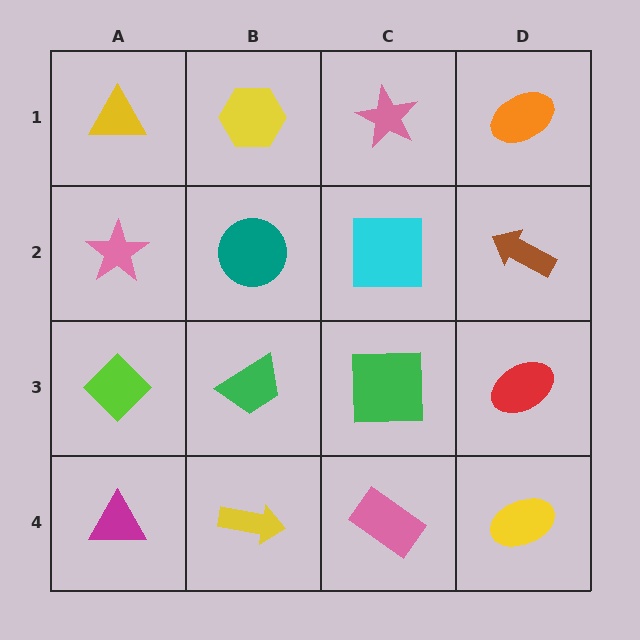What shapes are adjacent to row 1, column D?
A brown arrow (row 2, column D), a pink star (row 1, column C).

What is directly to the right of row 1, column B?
A pink star.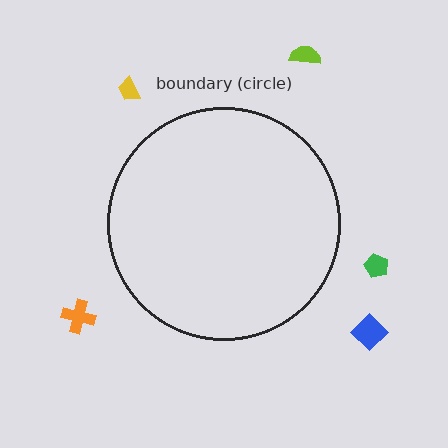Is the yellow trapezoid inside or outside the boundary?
Outside.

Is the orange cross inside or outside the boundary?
Outside.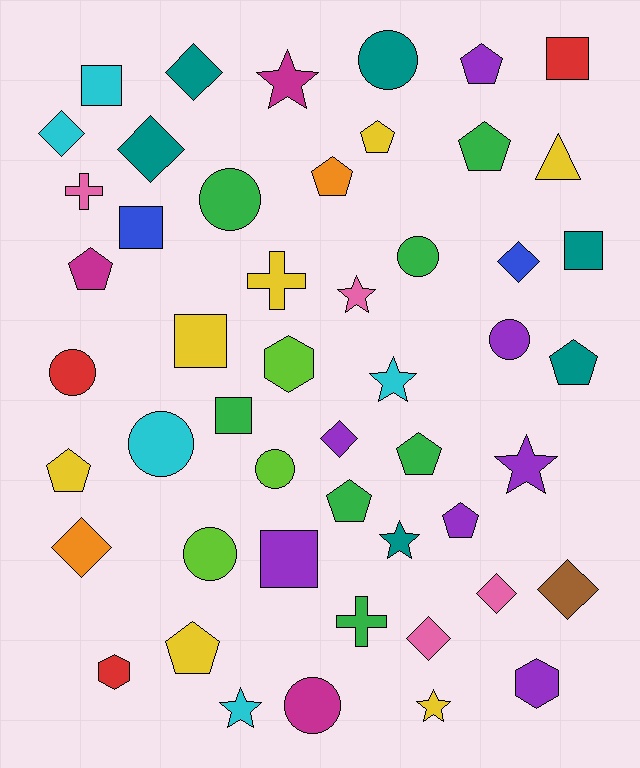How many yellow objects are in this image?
There are 7 yellow objects.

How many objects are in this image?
There are 50 objects.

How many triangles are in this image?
There is 1 triangle.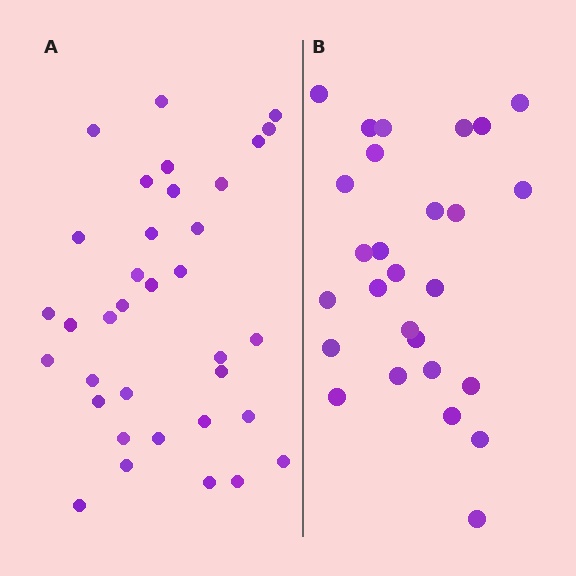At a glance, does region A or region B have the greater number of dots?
Region A (the left region) has more dots.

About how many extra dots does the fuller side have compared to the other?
Region A has roughly 8 or so more dots than region B.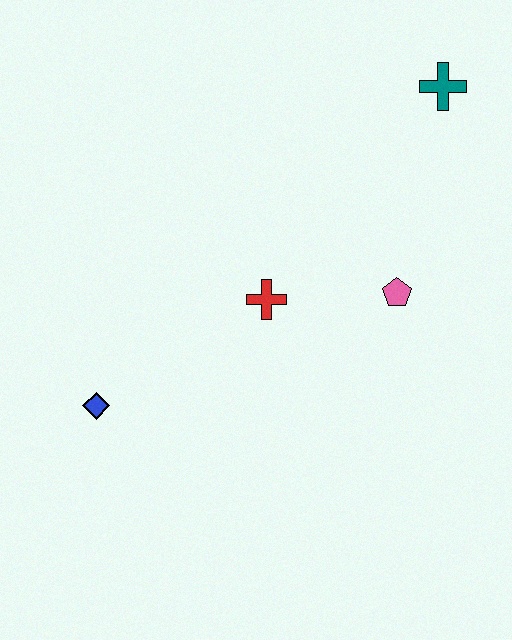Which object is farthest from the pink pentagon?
The blue diamond is farthest from the pink pentagon.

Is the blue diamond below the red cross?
Yes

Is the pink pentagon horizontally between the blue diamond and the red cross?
No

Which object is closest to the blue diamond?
The red cross is closest to the blue diamond.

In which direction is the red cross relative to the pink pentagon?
The red cross is to the left of the pink pentagon.